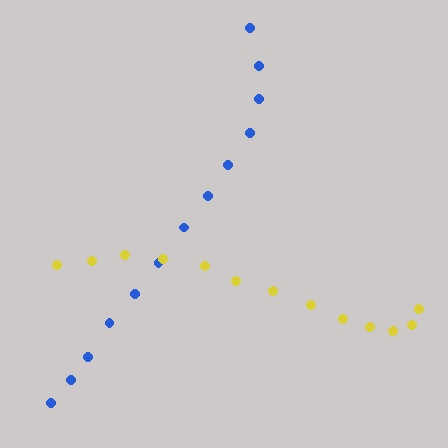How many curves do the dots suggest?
There are 2 distinct paths.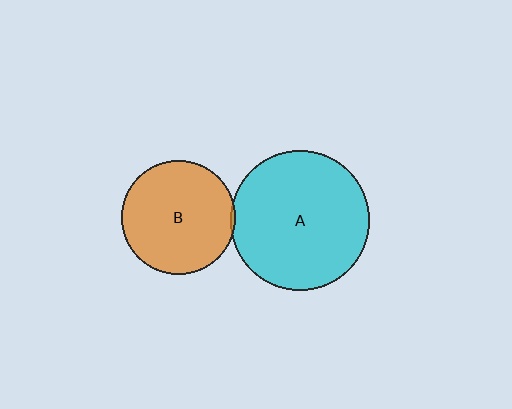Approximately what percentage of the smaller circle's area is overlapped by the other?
Approximately 5%.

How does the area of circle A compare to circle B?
Approximately 1.5 times.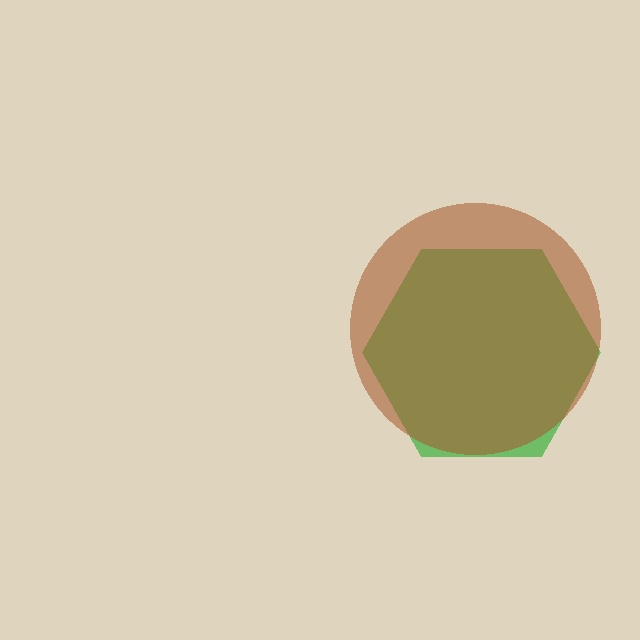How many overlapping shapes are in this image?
There are 2 overlapping shapes in the image.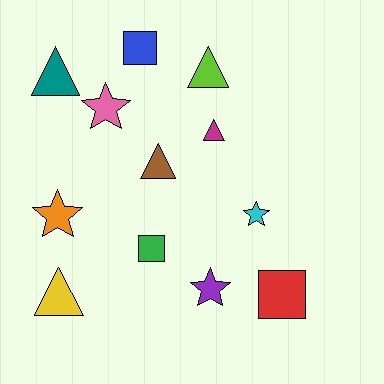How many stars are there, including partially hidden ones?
There are 4 stars.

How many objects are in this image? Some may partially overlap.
There are 12 objects.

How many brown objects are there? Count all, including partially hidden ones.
There is 1 brown object.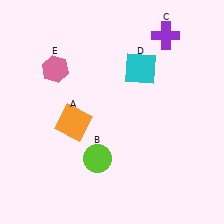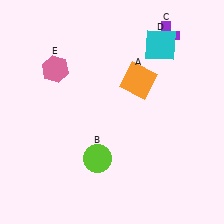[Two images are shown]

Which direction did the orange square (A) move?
The orange square (A) moved right.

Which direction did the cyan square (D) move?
The cyan square (D) moved up.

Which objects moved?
The objects that moved are: the orange square (A), the cyan square (D).